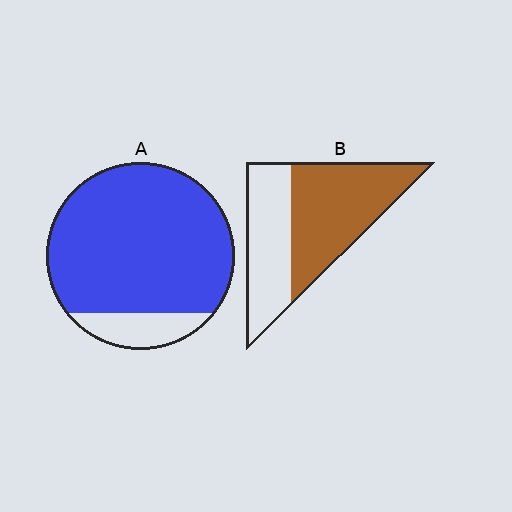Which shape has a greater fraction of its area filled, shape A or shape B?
Shape A.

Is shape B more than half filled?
Yes.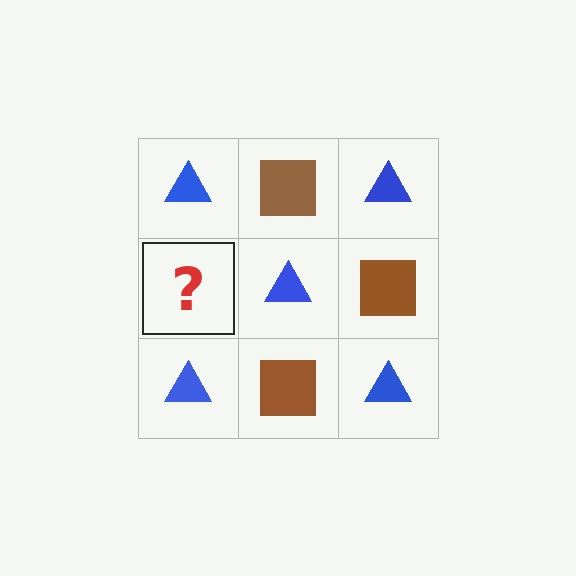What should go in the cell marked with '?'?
The missing cell should contain a brown square.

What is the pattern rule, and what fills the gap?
The rule is that it alternates blue triangle and brown square in a checkerboard pattern. The gap should be filled with a brown square.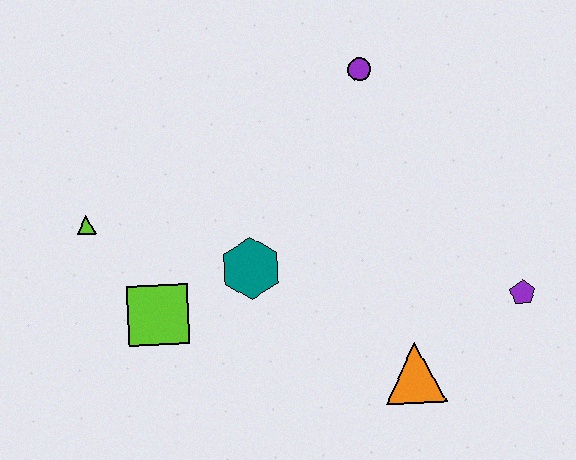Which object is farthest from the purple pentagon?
The lime triangle is farthest from the purple pentagon.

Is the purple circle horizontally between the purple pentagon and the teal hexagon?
Yes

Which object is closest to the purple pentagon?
The orange triangle is closest to the purple pentagon.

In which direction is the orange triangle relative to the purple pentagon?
The orange triangle is to the left of the purple pentagon.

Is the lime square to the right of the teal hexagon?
No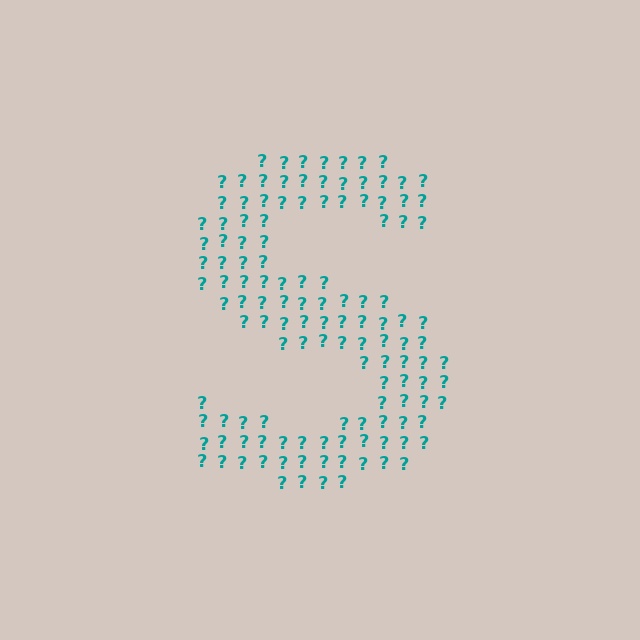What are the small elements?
The small elements are question marks.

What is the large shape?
The large shape is the letter S.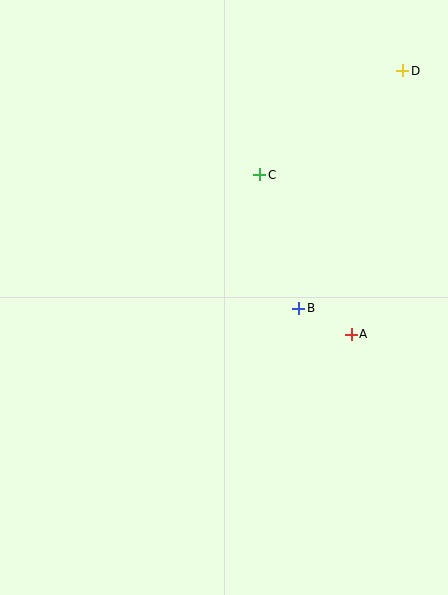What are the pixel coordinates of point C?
Point C is at (260, 175).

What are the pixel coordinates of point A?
Point A is at (351, 334).